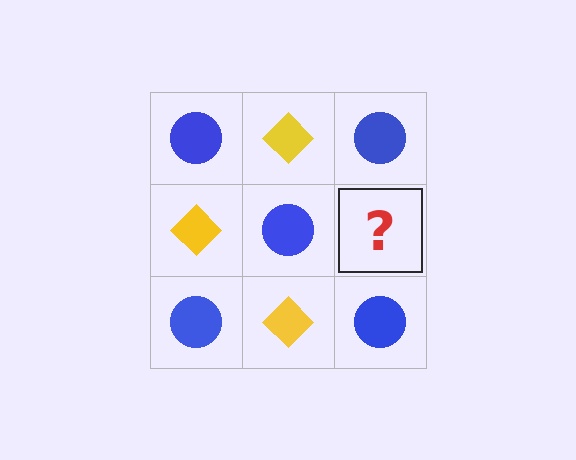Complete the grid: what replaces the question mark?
The question mark should be replaced with a yellow diamond.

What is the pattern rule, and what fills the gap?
The rule is that it alternates blue circle and yellow diamond in a checkerboard pattern. The gap should be filled with a yellow diamond.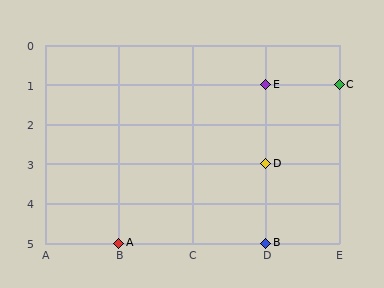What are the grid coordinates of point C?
Point C is at grid coordinates (E, 1).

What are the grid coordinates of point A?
Point A is at grid coordinates (B, 5).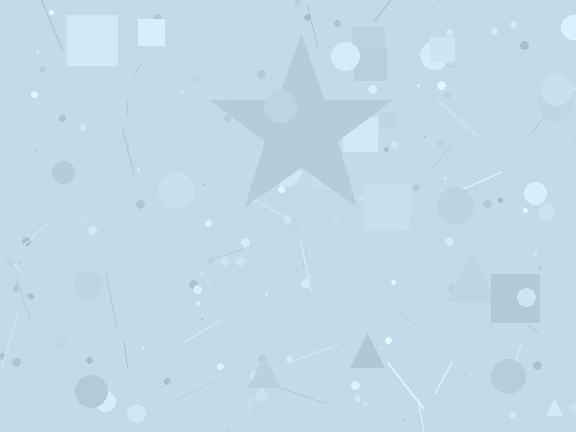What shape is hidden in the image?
A star is hidden in the image.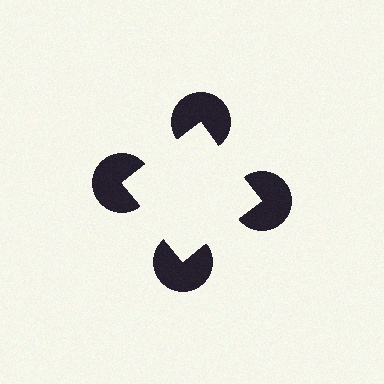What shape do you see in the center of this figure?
An illusory square — its edges are inferred from the aligned wedge cuts in the pac-man discs, not physically drawn.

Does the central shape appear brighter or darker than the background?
It typically appears slightly brighter than the background, even though no actual brightness change is drawn.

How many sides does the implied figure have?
4 sides.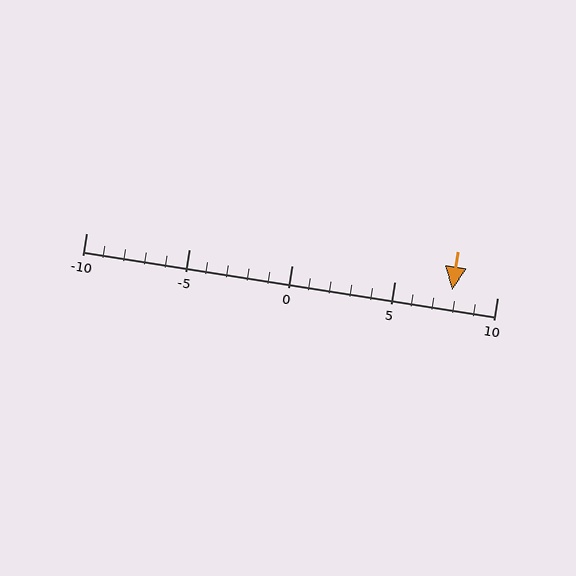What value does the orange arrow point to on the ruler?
The orange arrow points to approximately 8.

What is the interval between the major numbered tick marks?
The major tick marks are spaced 5 units apart.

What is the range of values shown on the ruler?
The ruler shows values from -10 to 10.